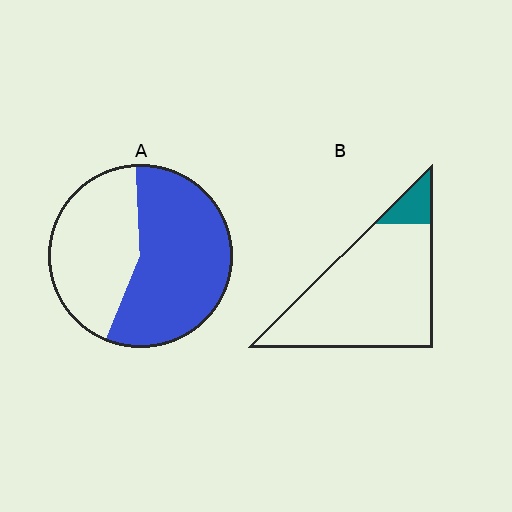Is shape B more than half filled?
No.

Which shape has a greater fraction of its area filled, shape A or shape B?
Shape A.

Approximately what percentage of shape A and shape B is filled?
A is approximately 55% and B is approximately 10%.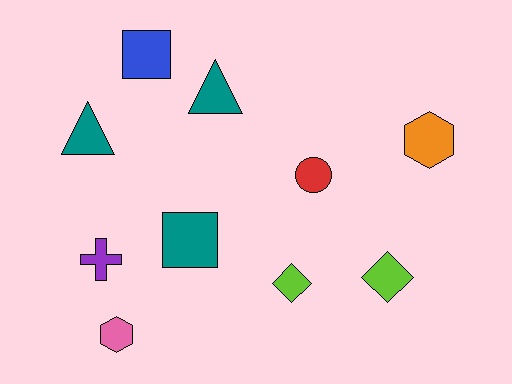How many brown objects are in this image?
There are no brown objects.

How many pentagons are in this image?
There are no pentagons.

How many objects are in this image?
There are 10 objects.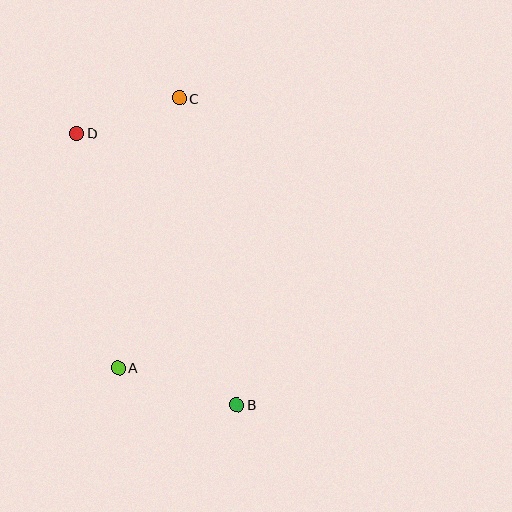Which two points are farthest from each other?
Points B and D are farthest from each other.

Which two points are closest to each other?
Points C and D are closest to each other.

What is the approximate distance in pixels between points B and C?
The distance between B and C is approximately 312 pixels.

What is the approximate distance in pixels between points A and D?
The distance between A and D is approximately 239 pixels.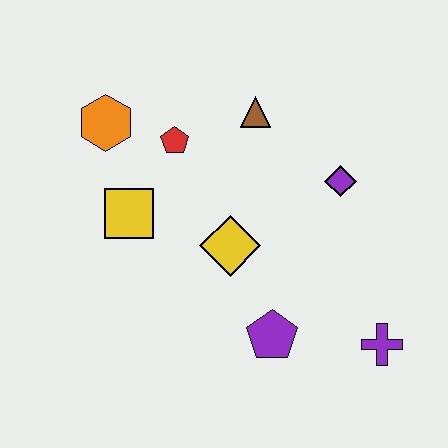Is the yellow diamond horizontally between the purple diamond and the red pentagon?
Yes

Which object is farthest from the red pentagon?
The purple cross is farthest from the red pentagon.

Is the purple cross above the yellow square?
No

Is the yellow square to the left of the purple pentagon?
Yes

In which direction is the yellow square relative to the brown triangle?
The yellow square is to the left of the brown triangle.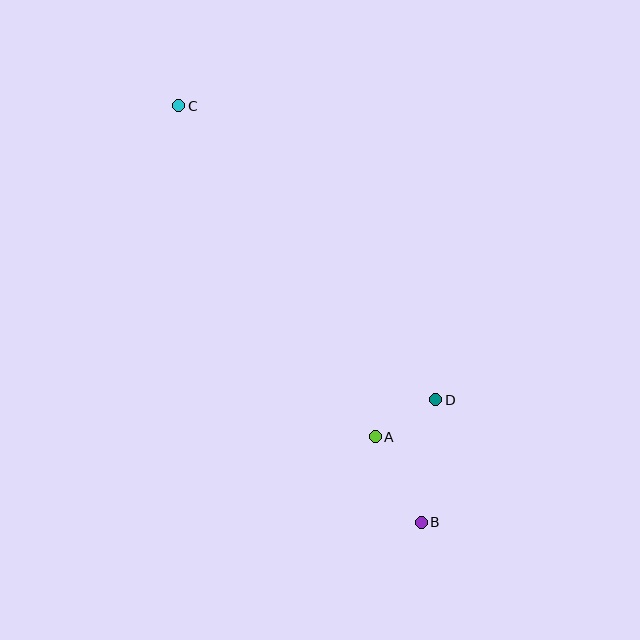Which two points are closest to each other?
Points A and D are closest to each other.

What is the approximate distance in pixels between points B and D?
The distance between B and D is approximately 123 pixels.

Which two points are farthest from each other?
Points B and C are farthest from each other.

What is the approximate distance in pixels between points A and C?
The distance between A and C is approximately 385 pixels.